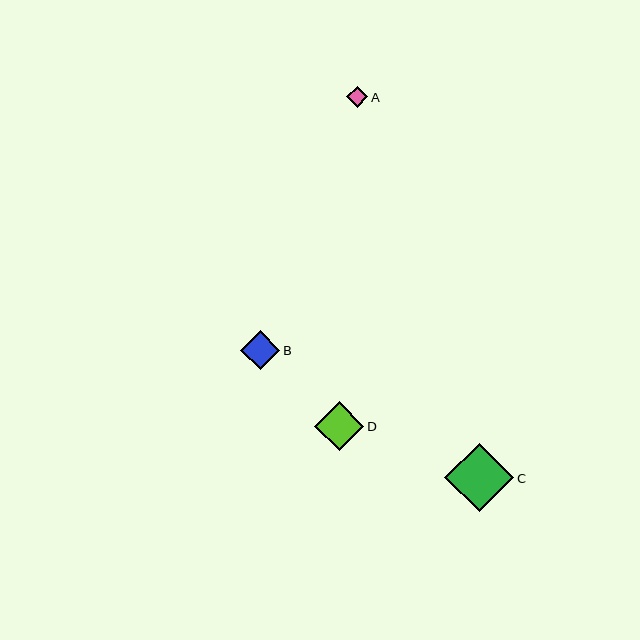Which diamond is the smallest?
Diamond A is the smallest with a size of approximately 21 pixels.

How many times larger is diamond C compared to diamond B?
Diamond C is approximately 1.8 times the size of diamond B.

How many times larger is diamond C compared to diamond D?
Diamond C is approximately 1.4 times the size of diamond D.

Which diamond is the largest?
Diamond C is the largest with a size of approximately 69 pixels.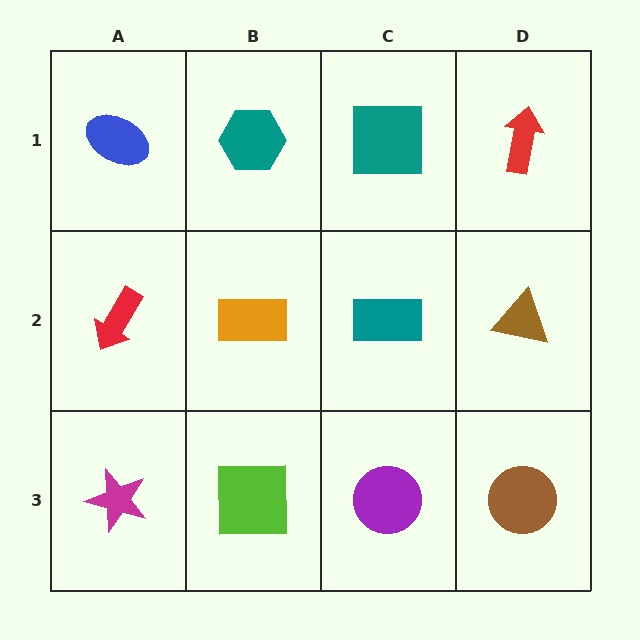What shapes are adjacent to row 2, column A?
A blue ellipse (row 1, column A), a magenta star (row 3, column A), an orange rectangle (row 2, column B).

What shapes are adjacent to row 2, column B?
A teal hexagon (row 1, column B), a lime square (row 3, column B), a red arrow (row 2, column A), a teal rectangle (row 2, column C).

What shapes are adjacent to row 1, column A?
A red arrow (row 2, column A), a teal hexagon (row 1, column B).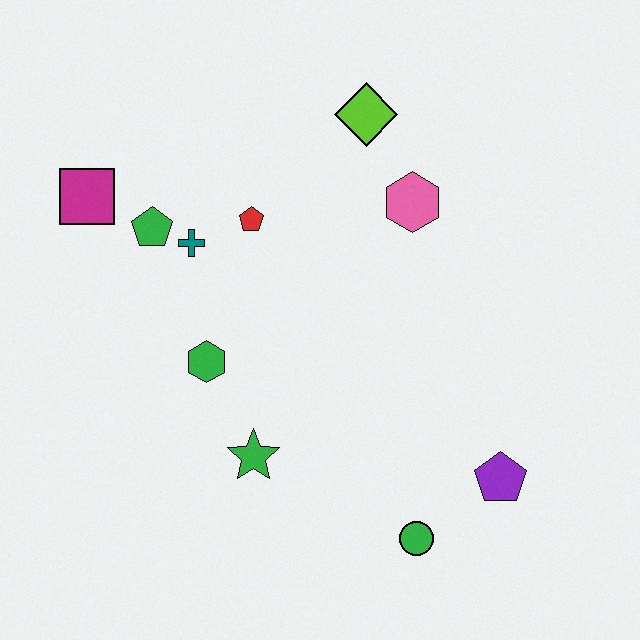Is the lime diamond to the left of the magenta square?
No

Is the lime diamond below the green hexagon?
No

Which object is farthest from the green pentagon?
The purple pentagon is farthest from the green pentagon.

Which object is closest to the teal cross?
The green pentagon is closest to the teal cross.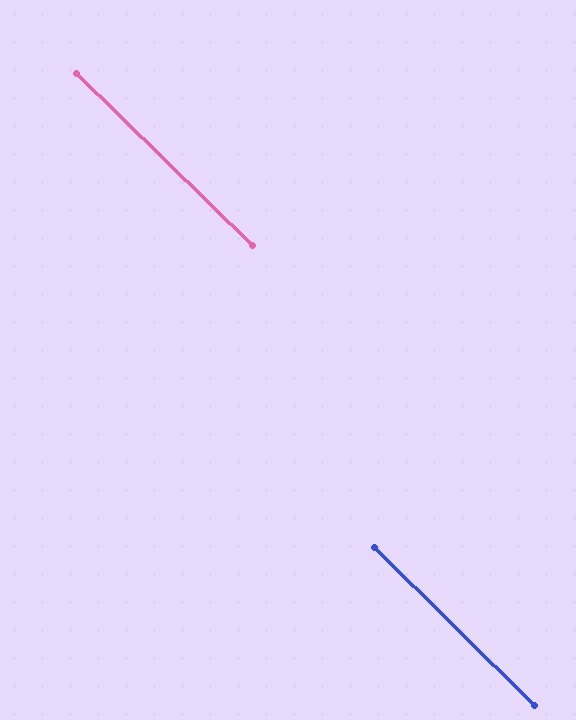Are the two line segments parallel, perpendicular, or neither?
Parallel — their directions differ by only 0.2°.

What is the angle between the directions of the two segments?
Approximately 0 degrees.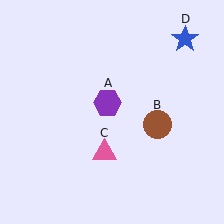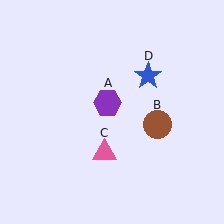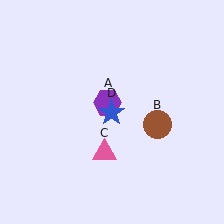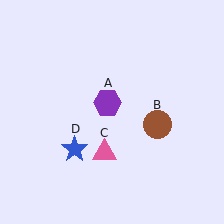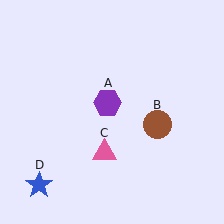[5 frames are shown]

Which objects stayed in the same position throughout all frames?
Purple hexagon (object A) and brown circle (object B) and pink triangle (object C) remained stationary.